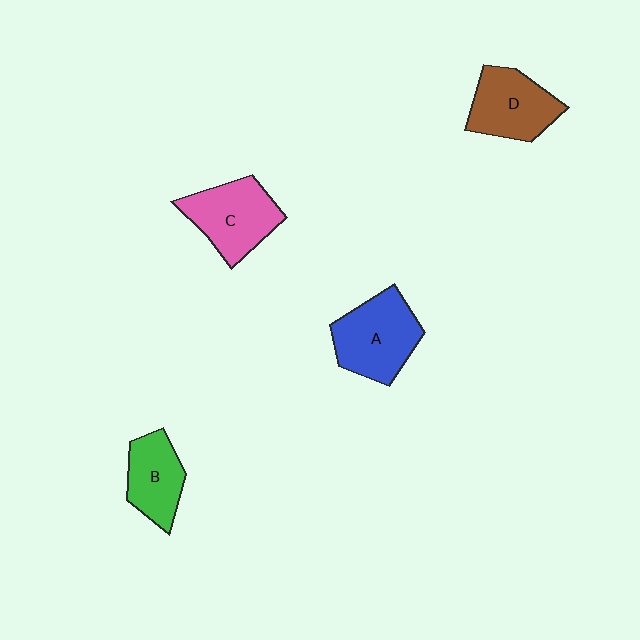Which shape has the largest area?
Shape A (blue).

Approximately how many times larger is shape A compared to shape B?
Approximately 1.4 times.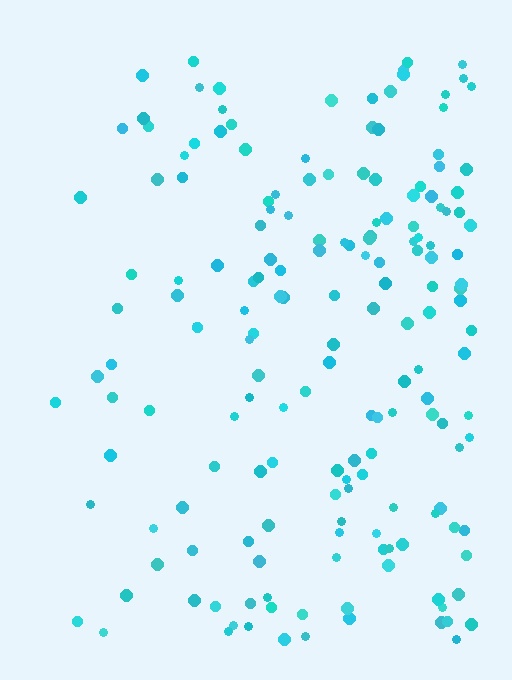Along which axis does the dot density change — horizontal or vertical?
Horizontal.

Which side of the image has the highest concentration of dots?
The right.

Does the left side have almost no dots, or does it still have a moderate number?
Still a moderate number, just noticeably fewer than the right.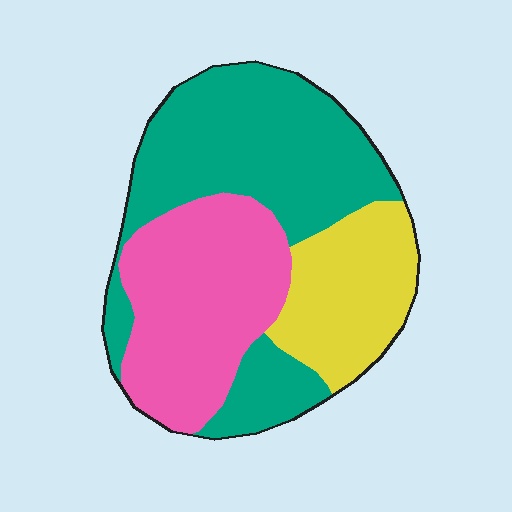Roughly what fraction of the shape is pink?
Pink takes up about one third (1/3) of the shape.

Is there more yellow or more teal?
Teal.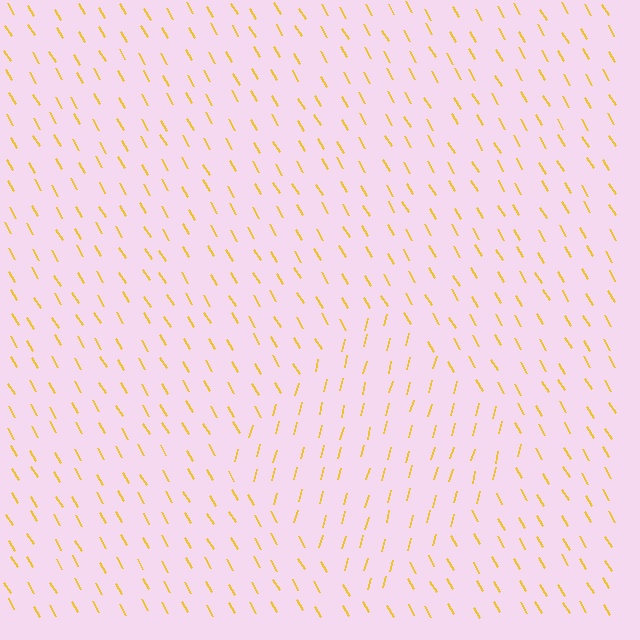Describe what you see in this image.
The image is filled with small yellow line segments. A diamond region in the image has lines oriented differently from the surrounding lines, creating a visible texture boundary.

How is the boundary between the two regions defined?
The boundary is defined purely by a change in line orientation (approximately 45 degrees difference). All lines are the same color and thickness.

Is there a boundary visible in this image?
Yes, there is a texture boundary formed by a change in line orientation.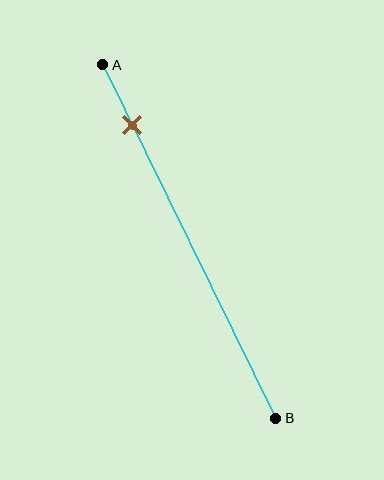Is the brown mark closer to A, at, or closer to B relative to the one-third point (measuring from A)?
The brown mark is closer to point A than the one-third point of segment AB.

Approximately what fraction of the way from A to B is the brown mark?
The brown mark is approximately 15% of the way from A to B.